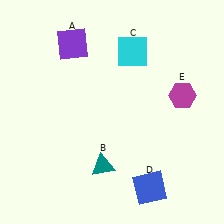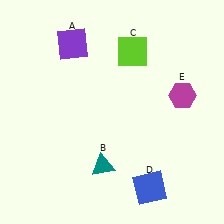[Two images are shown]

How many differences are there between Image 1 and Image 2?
There is 1 difference between the two images.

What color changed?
The square (C) changed from cyan in Image 1 to lime in Image 2.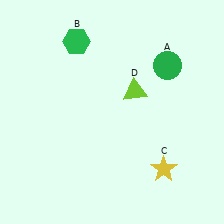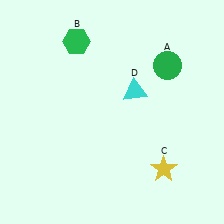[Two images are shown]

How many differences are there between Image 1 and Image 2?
There is 1 difference between the two images.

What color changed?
The triangle (D) changed from lime in Image 1 to cyan in Image 2.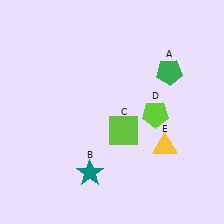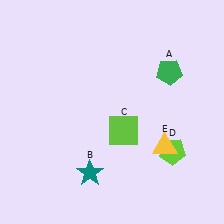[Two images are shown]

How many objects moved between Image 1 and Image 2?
1 object moved between the two images.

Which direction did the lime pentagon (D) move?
The lime pentagon (D) moved down.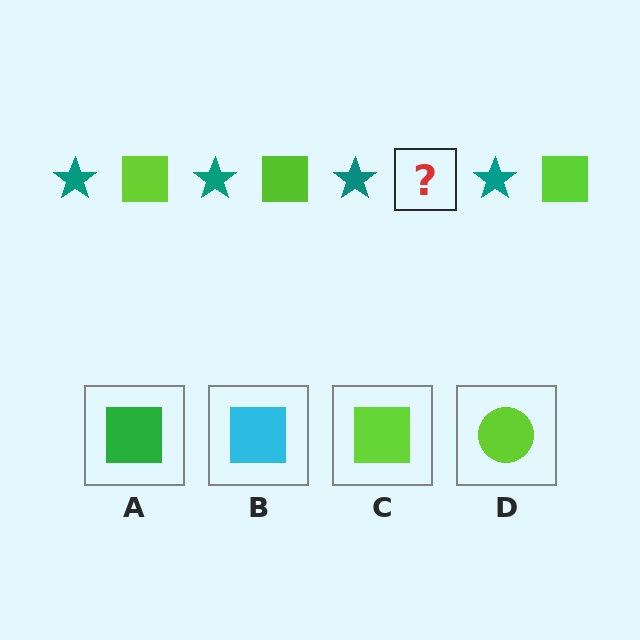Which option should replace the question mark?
Option C.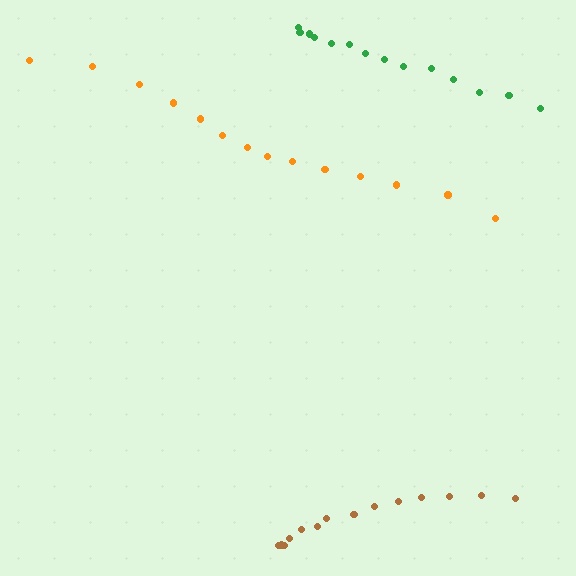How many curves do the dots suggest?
There are 3 distinct paths.